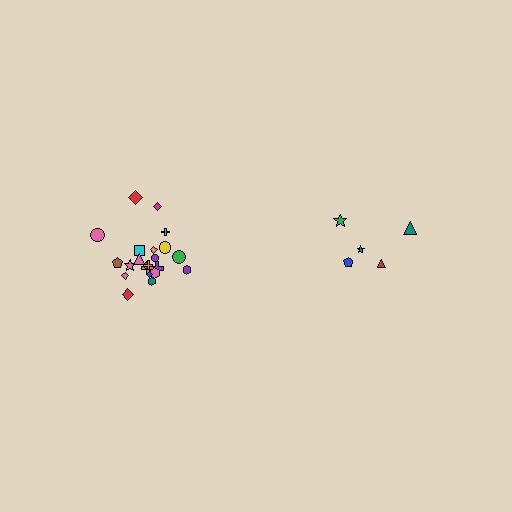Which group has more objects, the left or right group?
The left group.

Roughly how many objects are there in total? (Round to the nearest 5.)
Roughly 25 objects in total.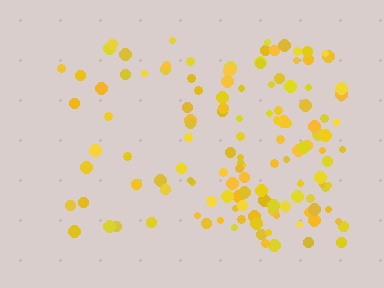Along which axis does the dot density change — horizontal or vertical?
Horizontal.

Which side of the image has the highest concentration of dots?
The right.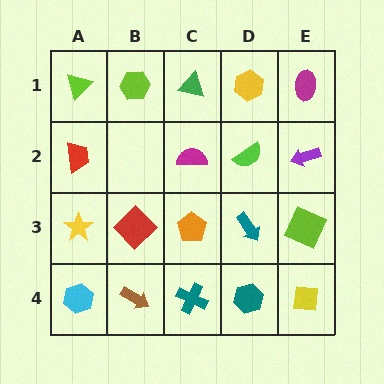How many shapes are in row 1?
5 shapes.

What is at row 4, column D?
A teal hexagon.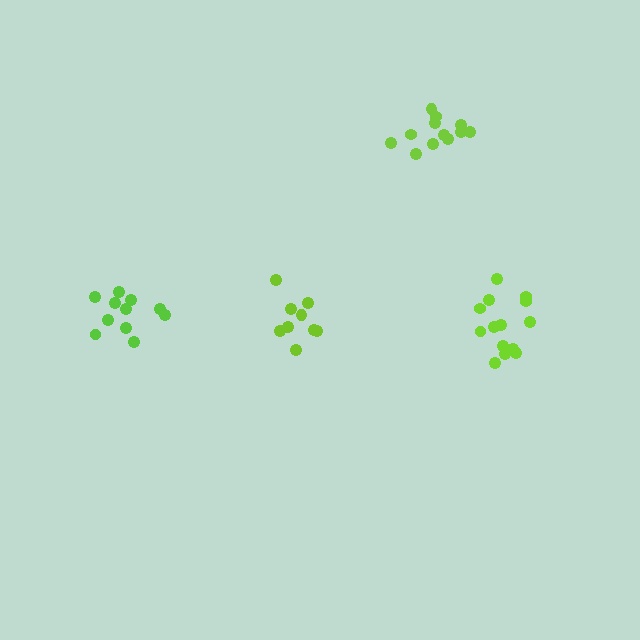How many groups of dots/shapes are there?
There are 4 groups.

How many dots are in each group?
Group 1: 12 dots, Group 2: 9 dots, Group 3: 11 dots, Group 4: 14 dots (46 total).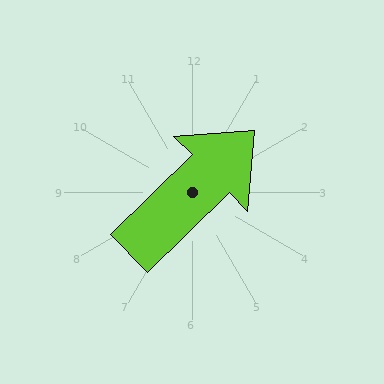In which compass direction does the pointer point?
Northeast.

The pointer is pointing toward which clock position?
Roughly 2 o'clock.